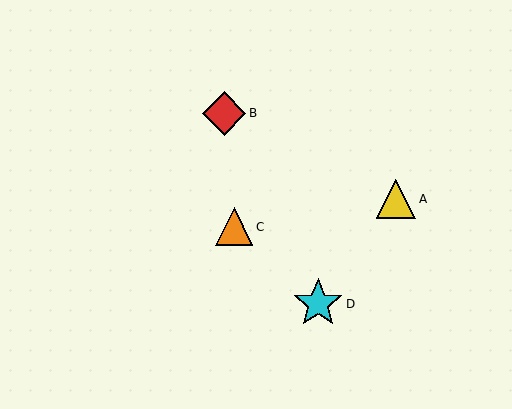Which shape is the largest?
The cyan star (labeled D) is the largest.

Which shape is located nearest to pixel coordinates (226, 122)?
The red diamond (labeled B) at (224, 113) is nearest to that location.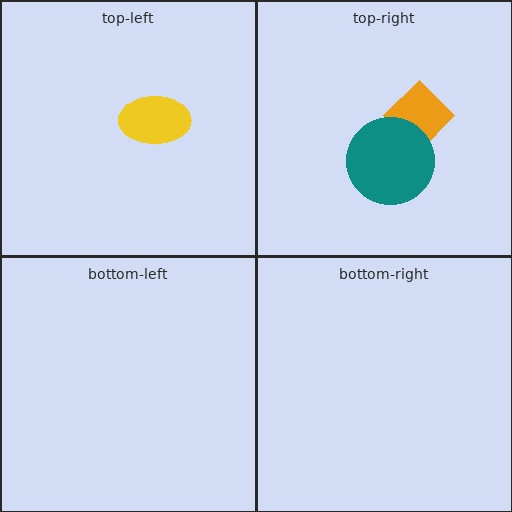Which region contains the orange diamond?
The top-right region.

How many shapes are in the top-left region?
1.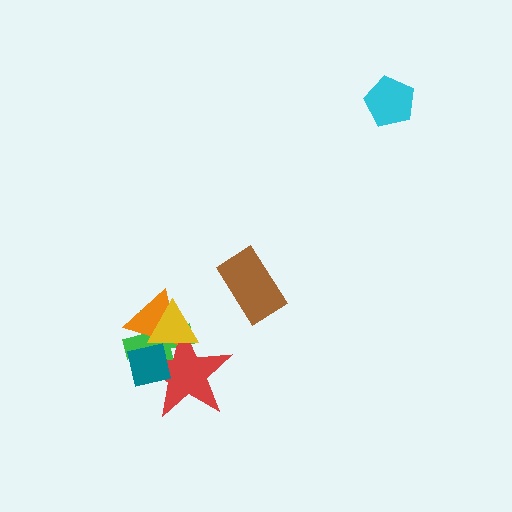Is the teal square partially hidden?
Yes, it is partially covered by another shape.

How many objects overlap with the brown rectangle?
0 objects overlap with the brown rectangle.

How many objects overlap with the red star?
4 objects overlap with the red star.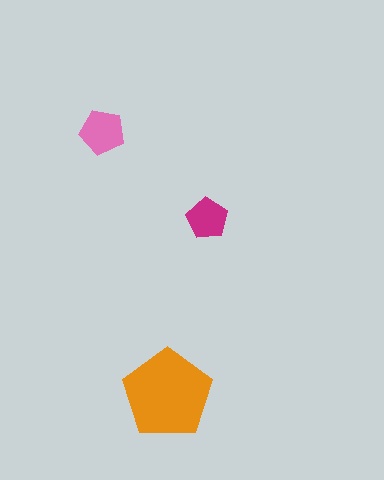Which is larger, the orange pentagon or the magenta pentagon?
The orange one.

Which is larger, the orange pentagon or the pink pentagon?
The orange one.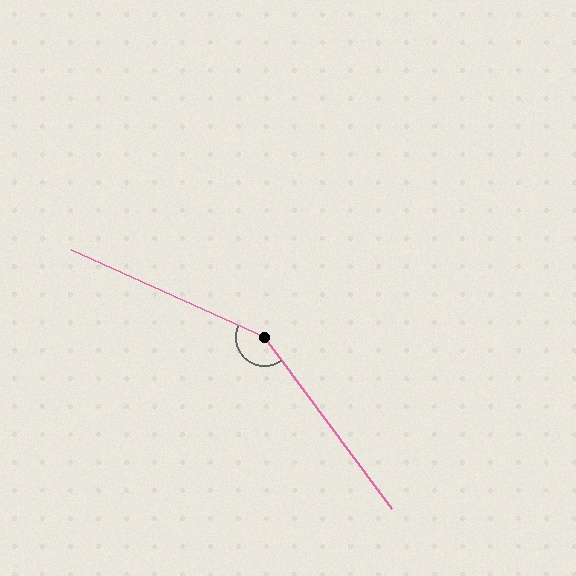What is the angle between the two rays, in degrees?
Approximately 151 degrees.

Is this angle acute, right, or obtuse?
It is obtuse.